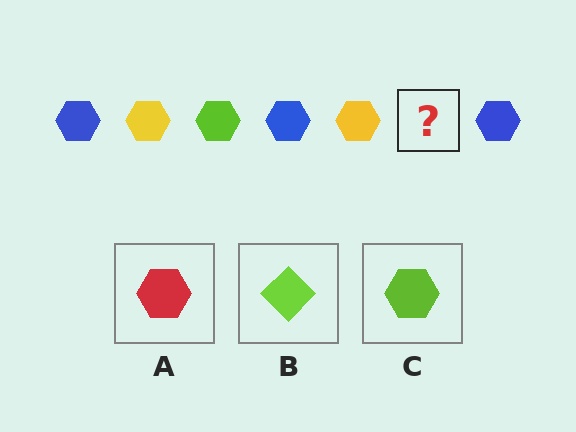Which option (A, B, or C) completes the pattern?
C.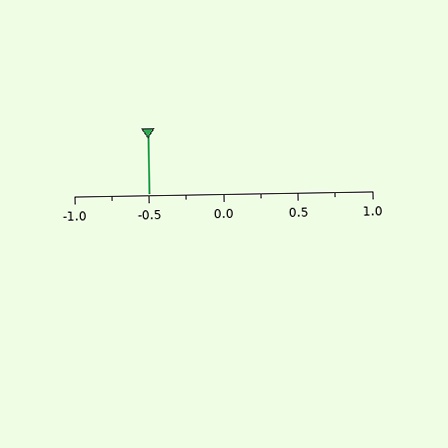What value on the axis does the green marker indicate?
The marker indicates approximately -0.5.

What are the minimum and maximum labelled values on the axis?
The axis runs from -1.0 to 1.0.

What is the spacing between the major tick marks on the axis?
The major ticks are spaced 0.5 apart.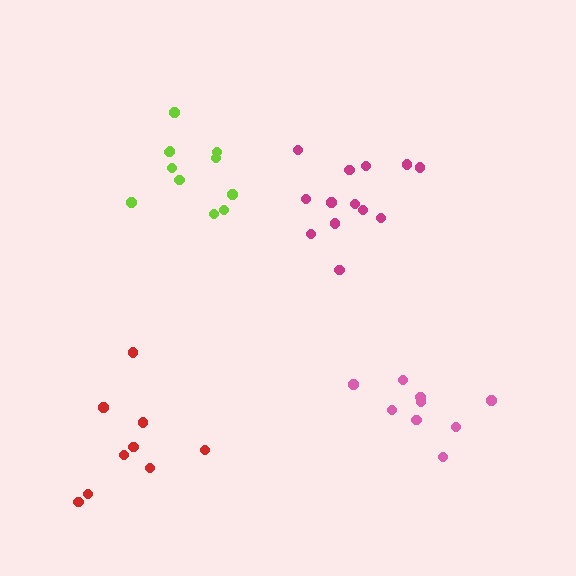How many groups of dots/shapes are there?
There are 4 groups.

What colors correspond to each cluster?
The clusters are colored: lime, red, magenta, pink.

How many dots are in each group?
Group 1: 11 dots, Group 2: 9 dots, Group 3: 13 dots, Group 4: 9 dots (42 total).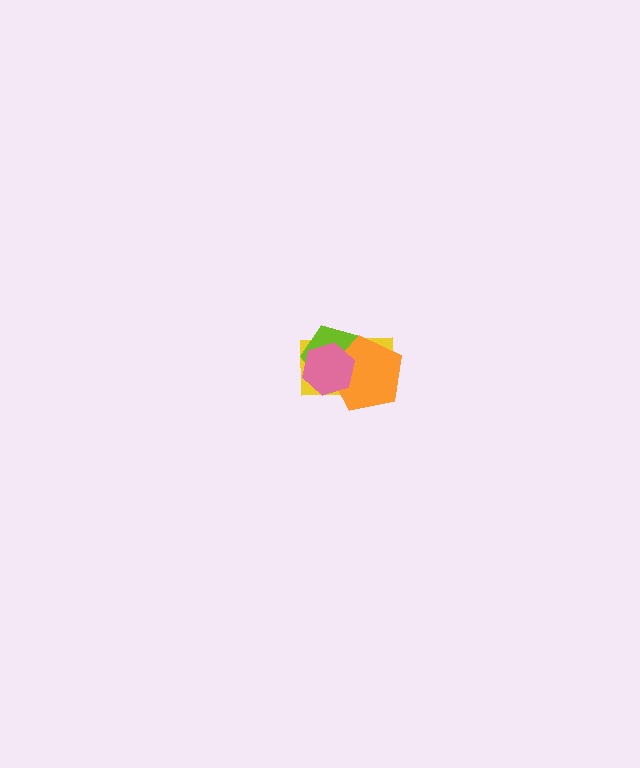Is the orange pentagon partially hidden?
Yes, it is partially covered by another shape.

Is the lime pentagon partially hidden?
Yes, it is partially covered by another shape.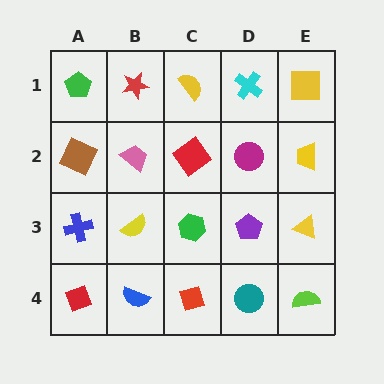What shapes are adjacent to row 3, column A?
A brown square (row 2, column A), a red diamond (row 4, column A), a yellow semicircle (row 3, column B).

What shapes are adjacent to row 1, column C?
A red diamond (row 2, column C), a red star (row 1, column B), a cyan cross (row 1, column D).